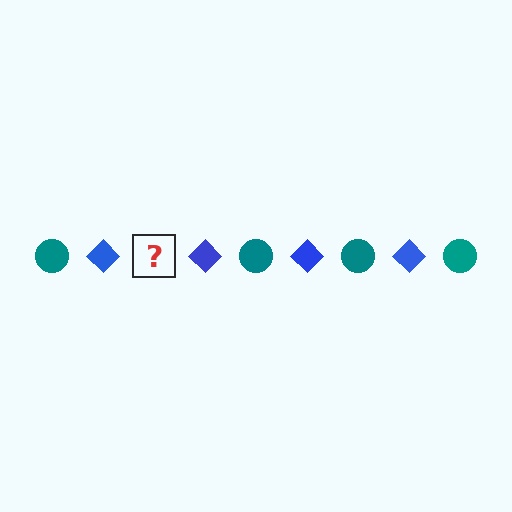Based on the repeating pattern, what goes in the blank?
The blank should be a teal circle.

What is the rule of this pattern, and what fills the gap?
The rule is that the pattern alternates between teal circle and blue diamond. The gap should be filled with a teal circle.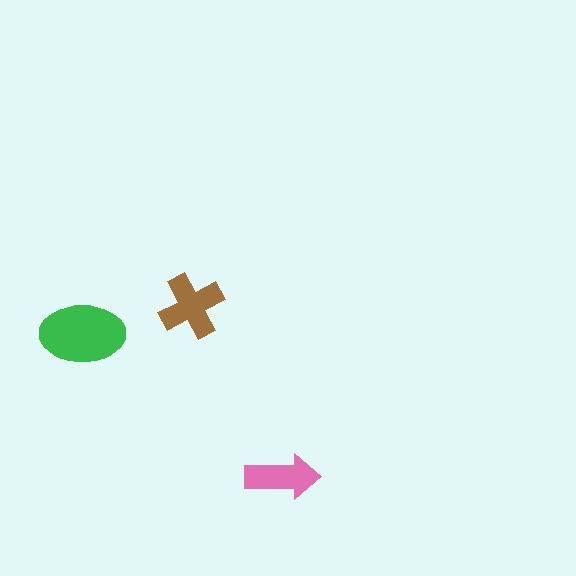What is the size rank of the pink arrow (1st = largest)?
3rd.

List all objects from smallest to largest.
The pink arrow, the brown cross, the green ellipse.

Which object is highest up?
The brown cross is topmost.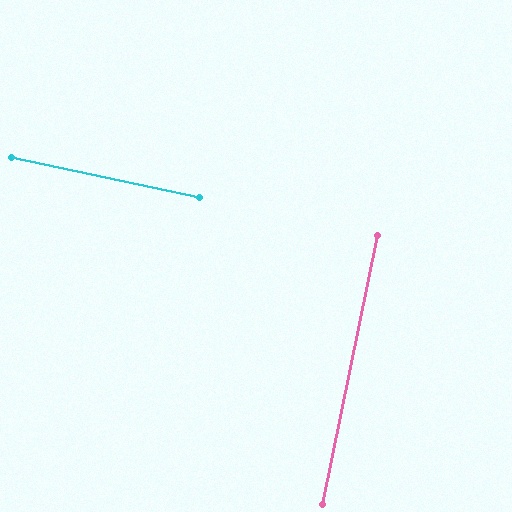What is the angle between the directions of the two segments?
Approximately 89 degrees.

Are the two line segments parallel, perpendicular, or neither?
Perpendicular — they meet at approximately 89°.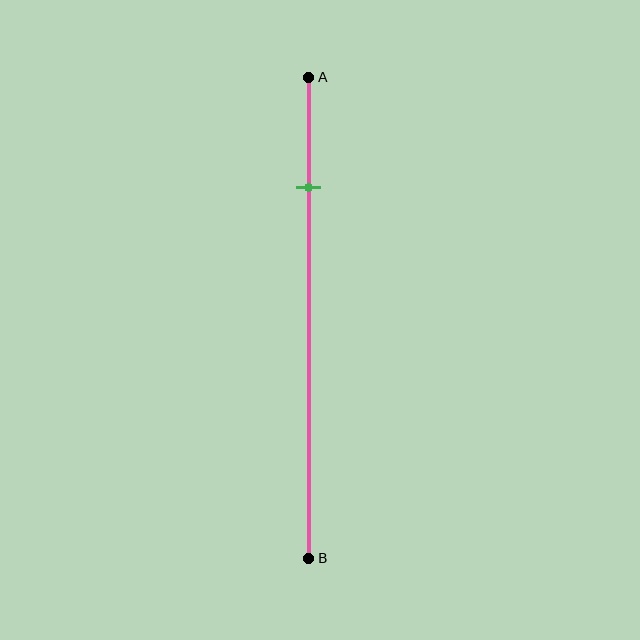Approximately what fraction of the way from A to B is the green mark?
The green mark is approximately 25% of the way from A to B.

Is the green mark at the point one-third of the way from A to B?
No, the mark is at about 25% from A, not at the 33% one-third point.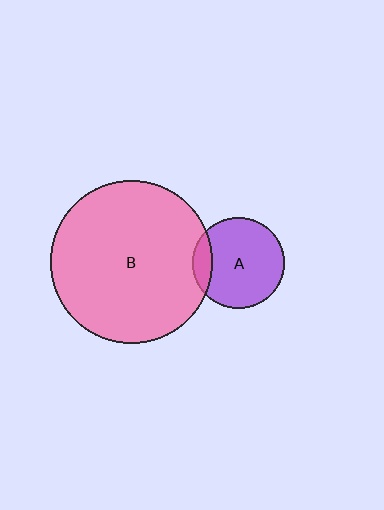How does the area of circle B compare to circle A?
Approximately 3.2 times.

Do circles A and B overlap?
Yes.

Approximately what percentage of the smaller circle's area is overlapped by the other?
Approximately 15%.